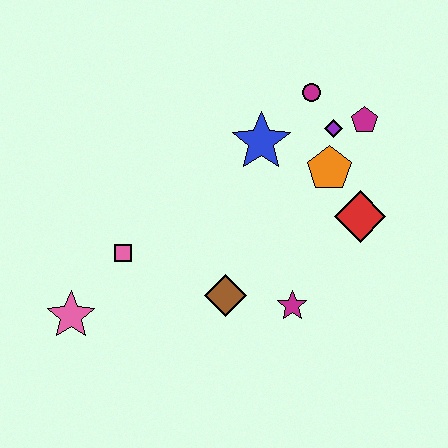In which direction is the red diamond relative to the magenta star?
The red diamond is above the magenta star.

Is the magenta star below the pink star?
No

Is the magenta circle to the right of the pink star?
Yes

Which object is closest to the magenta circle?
The purple diamond is closest to the magenta circle.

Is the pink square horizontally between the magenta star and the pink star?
Yes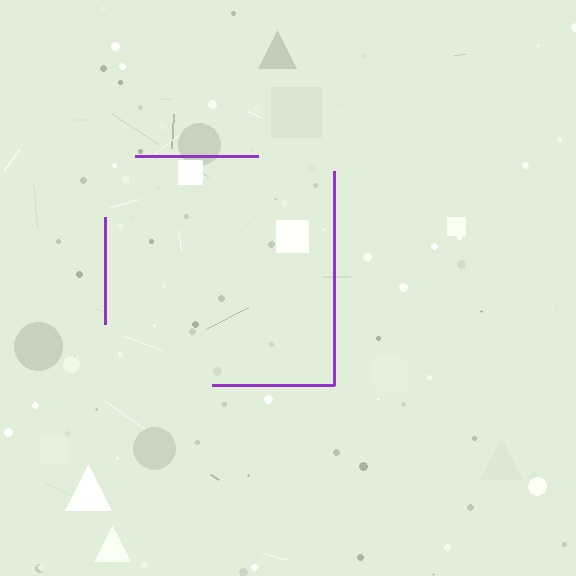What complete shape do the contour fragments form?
The contour fragments form a square.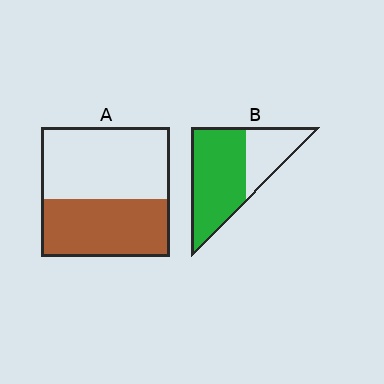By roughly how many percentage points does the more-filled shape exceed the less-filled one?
By roughly 20 percentage points (B over A).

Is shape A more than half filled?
No.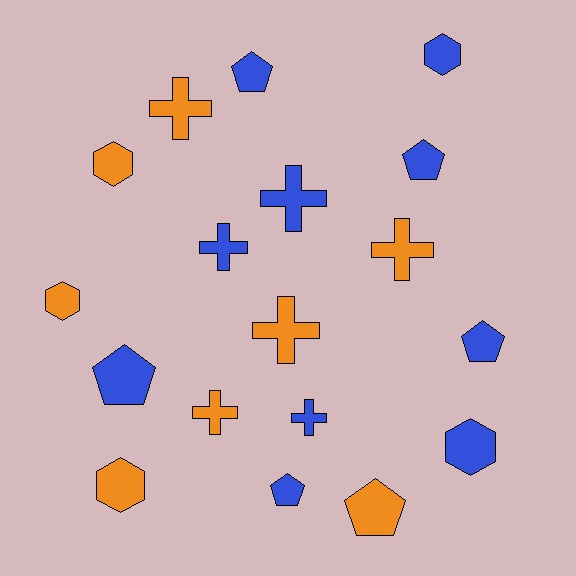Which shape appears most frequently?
Cross, with 7 objects.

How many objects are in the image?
There are 18 objects.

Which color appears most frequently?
Blue, with 10 objects.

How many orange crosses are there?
There are 4 orange crosses.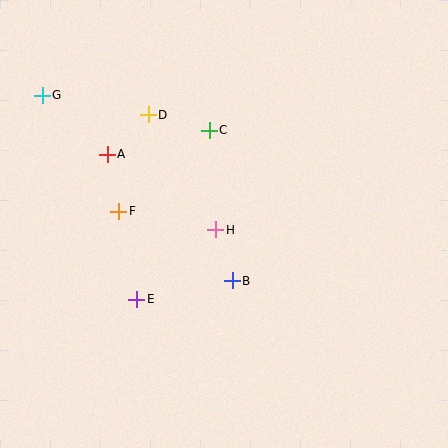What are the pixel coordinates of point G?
Point G is at (42, 95).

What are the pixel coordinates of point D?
Point D is at (148, 115).